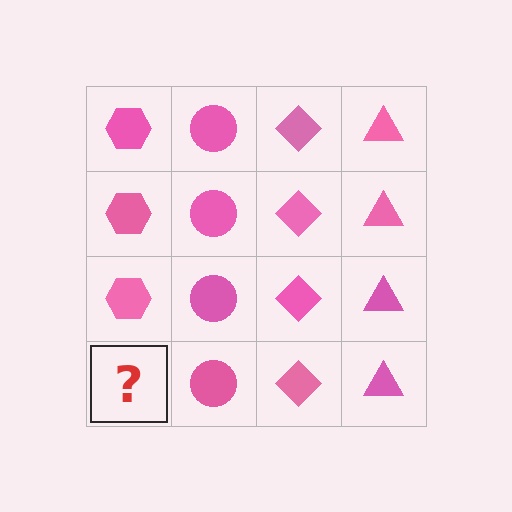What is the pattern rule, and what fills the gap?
The rule is that each column has a consistent shape. The gap should be filled with a pink hexagon.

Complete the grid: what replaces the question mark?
The question mark should be replaced with a pink hexagon.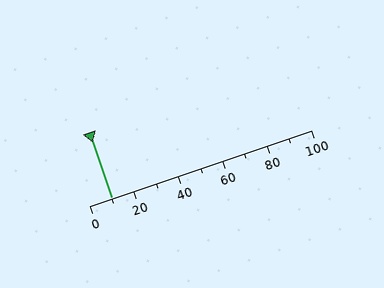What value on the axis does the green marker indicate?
The marker indicates approximately 10.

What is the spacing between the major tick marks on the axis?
The major ticks are spaced 20 apart.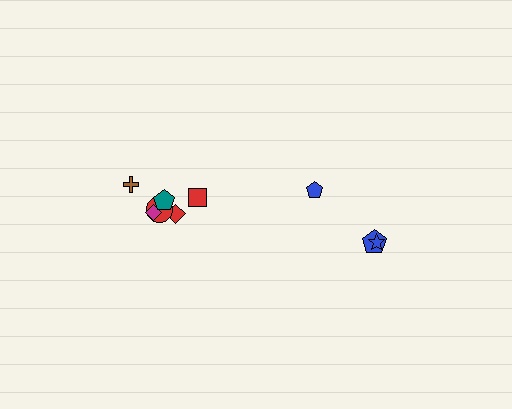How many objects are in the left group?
There are 6 objects.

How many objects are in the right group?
There are 3 objects.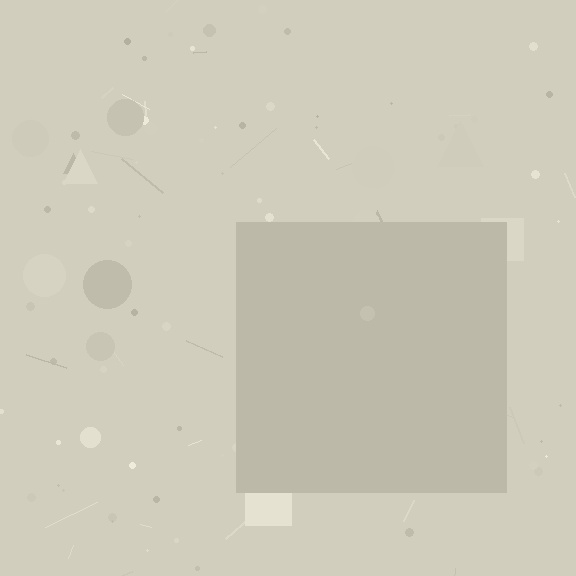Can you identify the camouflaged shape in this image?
The camouflaged shape is a square.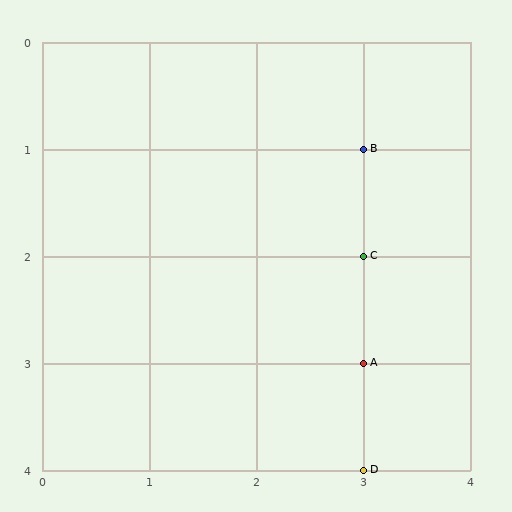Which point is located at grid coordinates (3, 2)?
Point C is at (3, 2).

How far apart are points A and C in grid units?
Points A and C are 1 row apart.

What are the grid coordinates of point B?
Point B is at grid coordinates (3, 1).